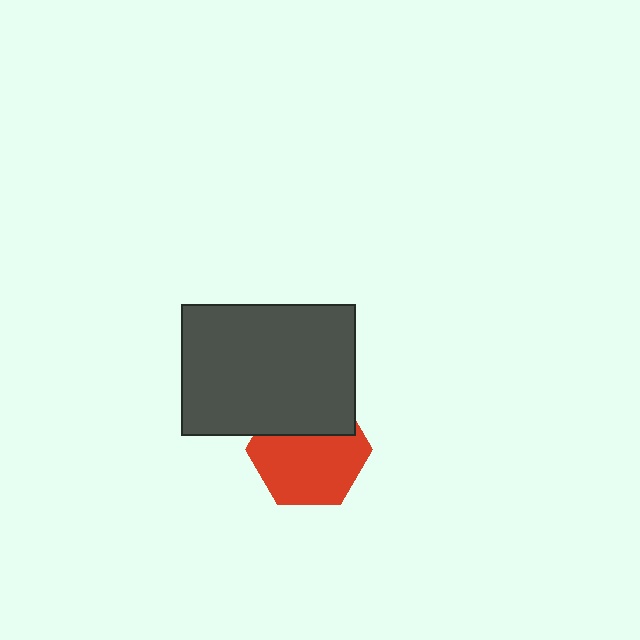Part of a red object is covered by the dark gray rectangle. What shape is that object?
It is a hexagon.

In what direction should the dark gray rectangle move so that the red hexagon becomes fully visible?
The dark gray rectangle should move up. That is the shortest direction to clear the overlap and leave the red hexagon fully visible.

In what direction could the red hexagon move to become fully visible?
The red hexagon could move down. That would shift it out from behind the dark gray rectangle entirely.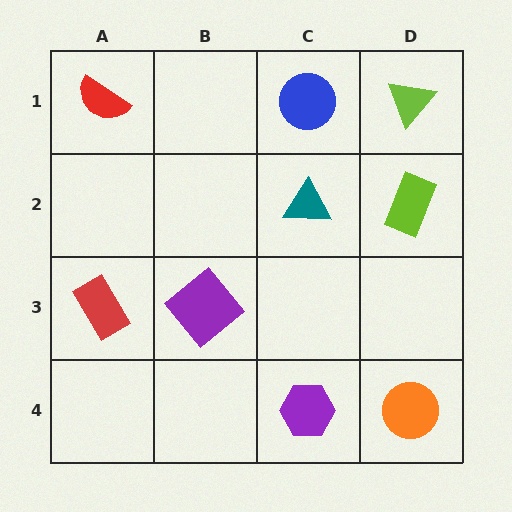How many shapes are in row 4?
2 shapes.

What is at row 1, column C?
A blue circle.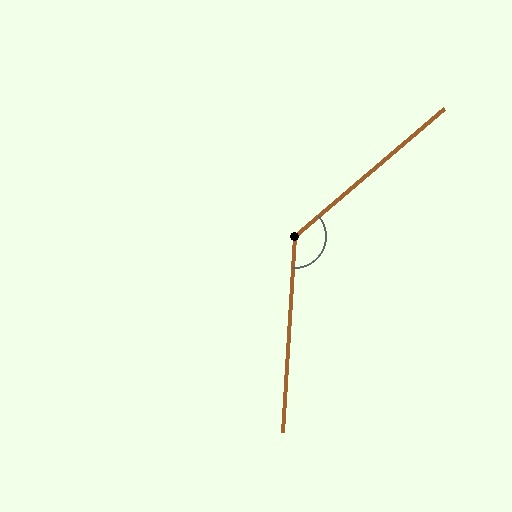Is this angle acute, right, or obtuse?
It is obtuse.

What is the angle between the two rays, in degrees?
Approximately 134 degrees.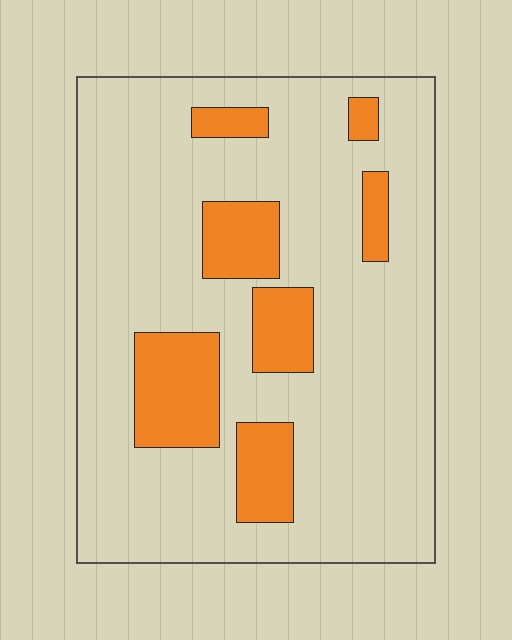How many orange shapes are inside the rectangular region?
7.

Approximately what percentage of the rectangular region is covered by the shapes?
Approximately 20%.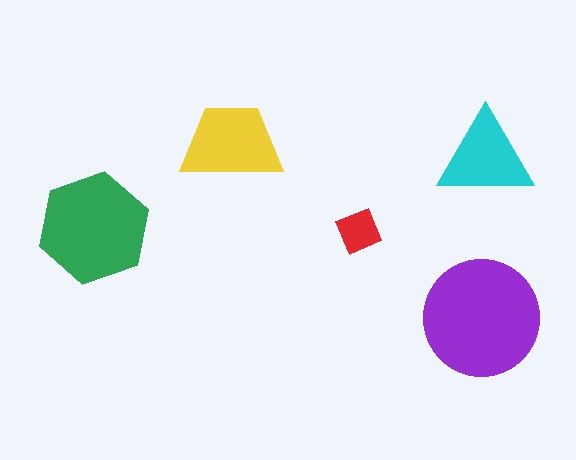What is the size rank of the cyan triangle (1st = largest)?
4th.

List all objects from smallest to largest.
The red diamond, the cyan triangle, the yellow trapezoid, the green hexagon, the purple circle.